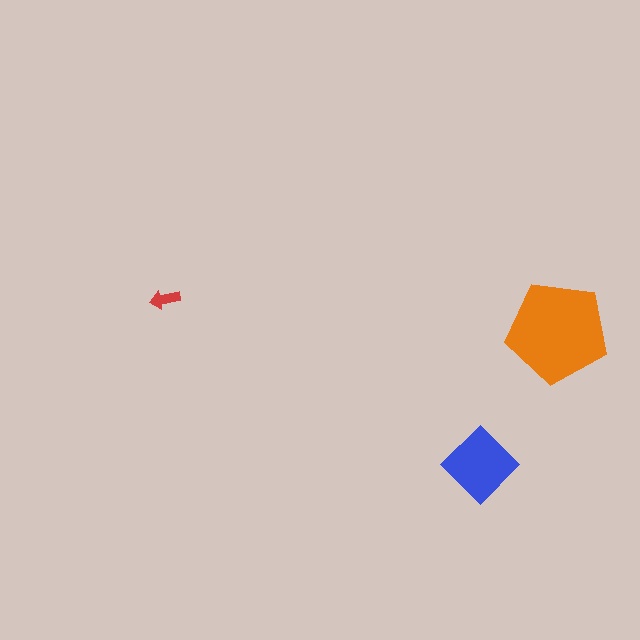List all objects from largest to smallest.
The orange pentagon, the blue diamond, the red arrow.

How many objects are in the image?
There are 3 objects in the image.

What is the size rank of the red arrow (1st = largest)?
3rd.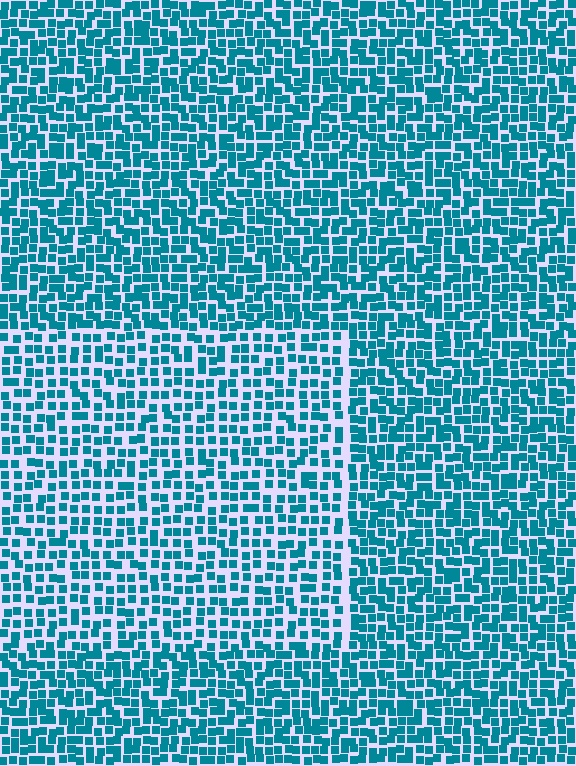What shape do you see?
I see a rectangle.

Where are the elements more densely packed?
The elements are more densely packed outside the rectangle boundary.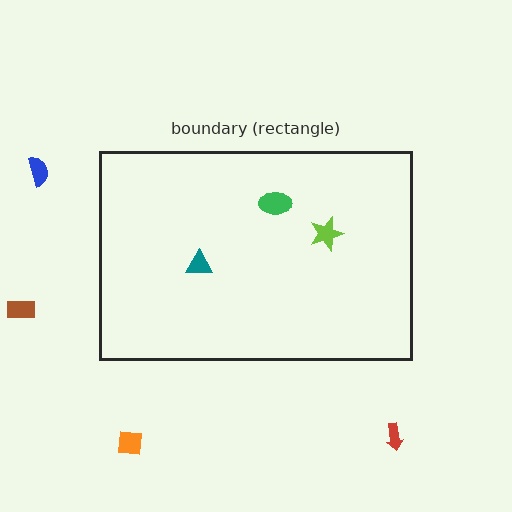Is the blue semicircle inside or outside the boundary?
Outside.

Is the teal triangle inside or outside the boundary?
Inside.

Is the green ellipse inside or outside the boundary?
Inside.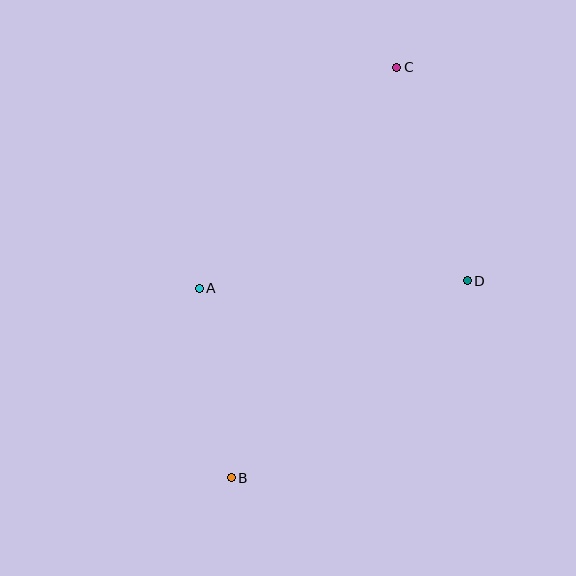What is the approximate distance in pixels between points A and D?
The distance between A and D is approximately 268 pixels.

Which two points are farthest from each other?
Points B and C are farthest from each other.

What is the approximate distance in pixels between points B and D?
The distance between B and D is approximately 307 pixels.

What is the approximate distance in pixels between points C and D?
The distance between C and D is approximately 225 pixels.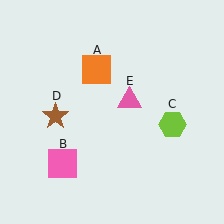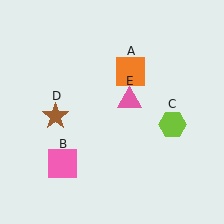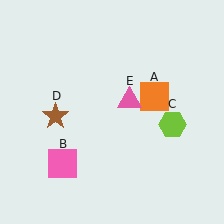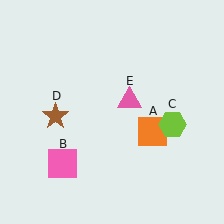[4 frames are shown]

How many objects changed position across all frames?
1 object changed position: orange square (object A).